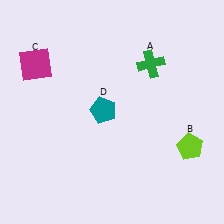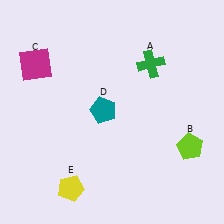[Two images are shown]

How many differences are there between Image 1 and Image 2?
There is 1 difference between the two images.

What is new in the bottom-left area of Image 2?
A yellow pentagon (E) was added in the bottom-left area of Image 2.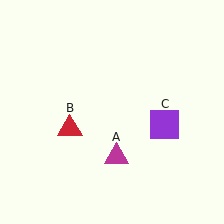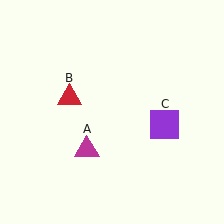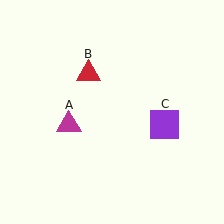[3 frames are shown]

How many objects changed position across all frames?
2 objects changed position: magenta triangle (object A), red triangle (object B).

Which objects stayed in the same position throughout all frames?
Purple square (object C) remained stationary.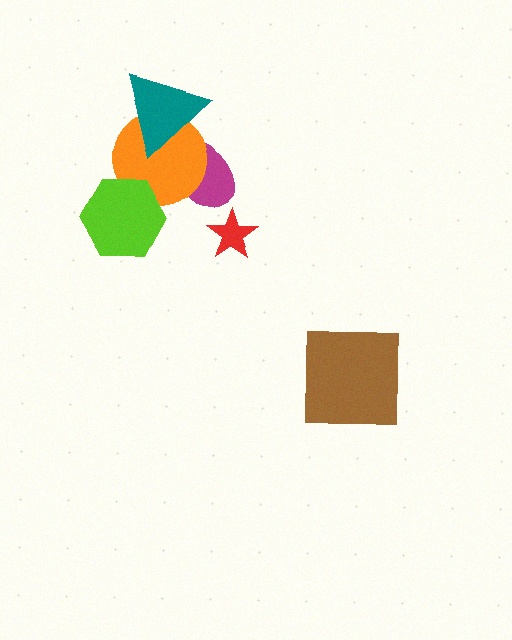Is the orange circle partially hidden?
Yes, it is partially covered by another shape.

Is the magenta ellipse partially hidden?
Yes, it is partially covered by another shape.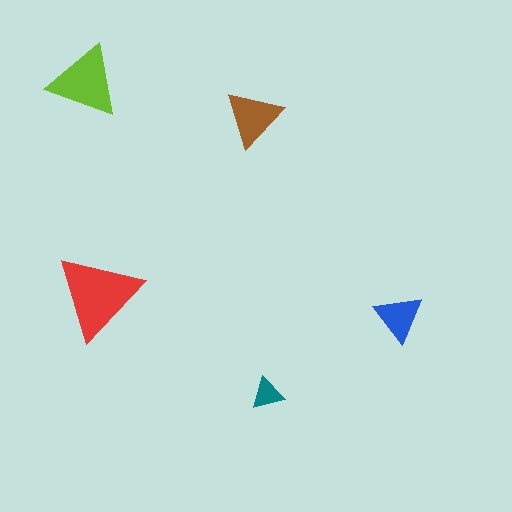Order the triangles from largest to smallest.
the red one, the lime one, the brown one, the blue one, the teal one.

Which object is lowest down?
The teal triangle is bottommost.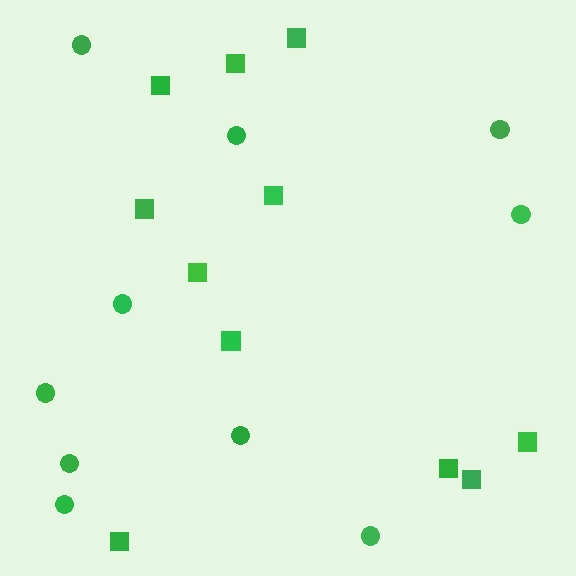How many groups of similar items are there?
There are 2 groups: one group of circles (10) and one group of squares (11).